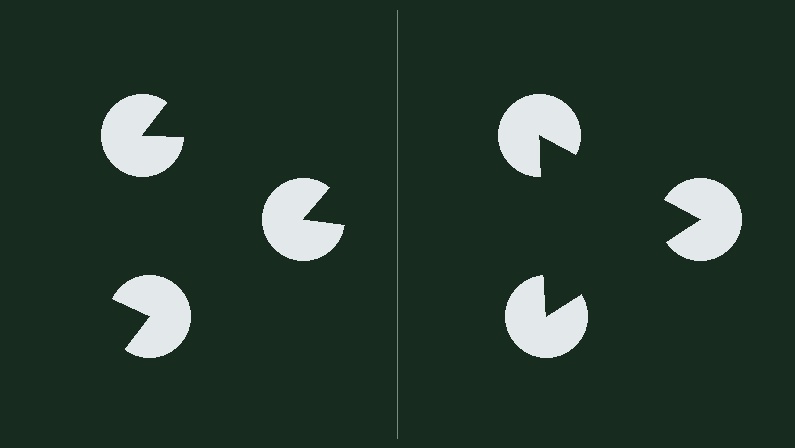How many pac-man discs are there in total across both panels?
6 — 3 on each side.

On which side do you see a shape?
An illusory triangle appears on the right side. On the left side the wedge cuts are rotated, so no coherent shape forms.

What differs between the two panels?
The pac-man discs are positioned identically on both sides; only the wedge orientations differ. On the right they align to a triangle; on the left they are misaligned.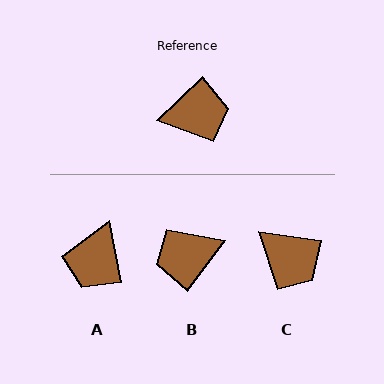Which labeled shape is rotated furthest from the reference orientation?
B, about 170 degrees away.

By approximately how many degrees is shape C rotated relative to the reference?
Approximately 52 degrees clockwise.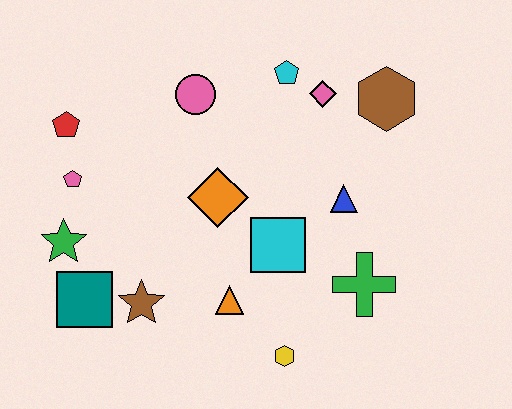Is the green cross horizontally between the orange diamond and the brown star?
No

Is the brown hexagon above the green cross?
Yes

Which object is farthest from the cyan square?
The red pentagon is farthest from the cyan square.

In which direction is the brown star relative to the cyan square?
The brown star is to the left of the cyan square.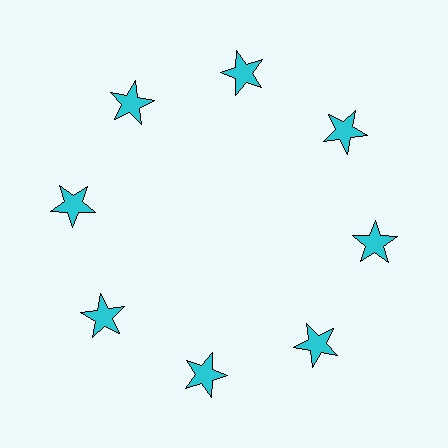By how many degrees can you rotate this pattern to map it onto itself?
The pattern maps onto itself every 45 degrees of rotation.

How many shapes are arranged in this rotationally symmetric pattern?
There are 8 shapes, arranged in 8 groups of 1.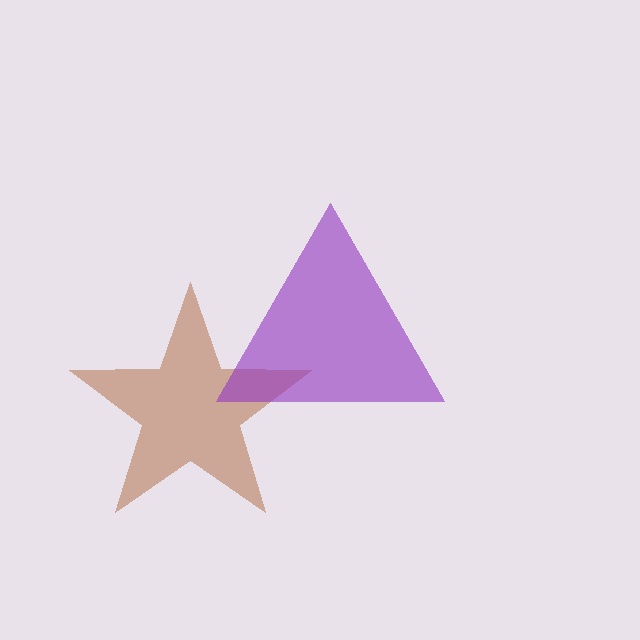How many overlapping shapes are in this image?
There are 2 overlapping shapes in the image.